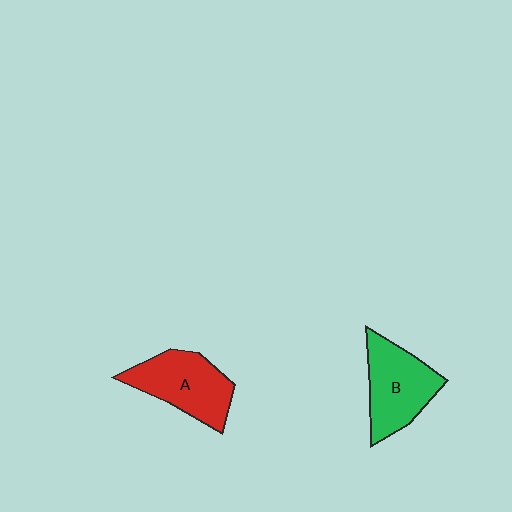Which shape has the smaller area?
Shape B (green).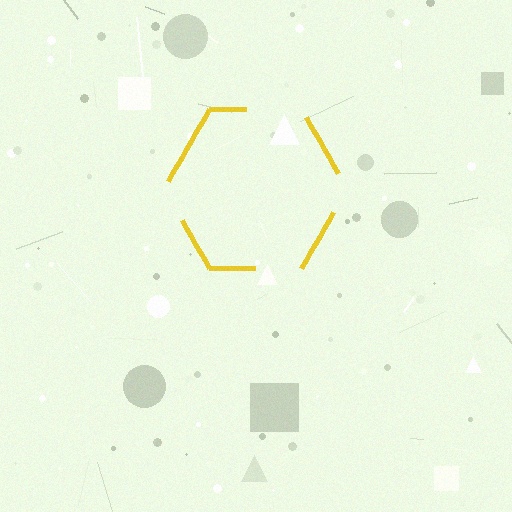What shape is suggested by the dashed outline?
The dashed outline suggests a hexagon.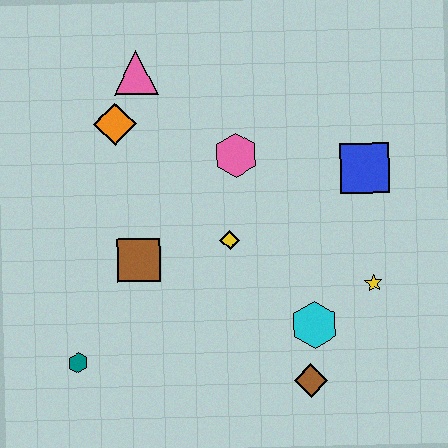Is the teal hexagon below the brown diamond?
No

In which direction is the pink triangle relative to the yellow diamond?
The pink triangle is above the yellow diamond.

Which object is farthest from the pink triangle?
The brown diamond is farthest from the pink triangle.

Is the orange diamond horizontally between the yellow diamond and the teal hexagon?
Yes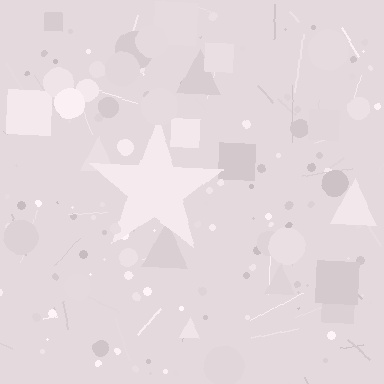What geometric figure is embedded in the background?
A star is embedded in the background.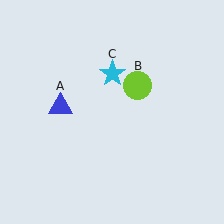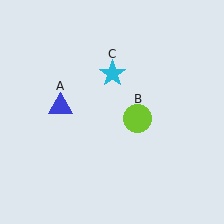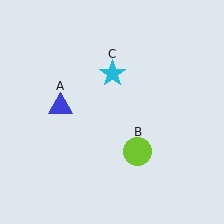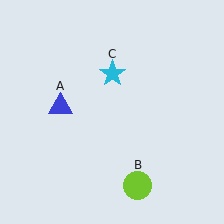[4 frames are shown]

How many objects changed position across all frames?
1 object changed position: lime circle (object B).